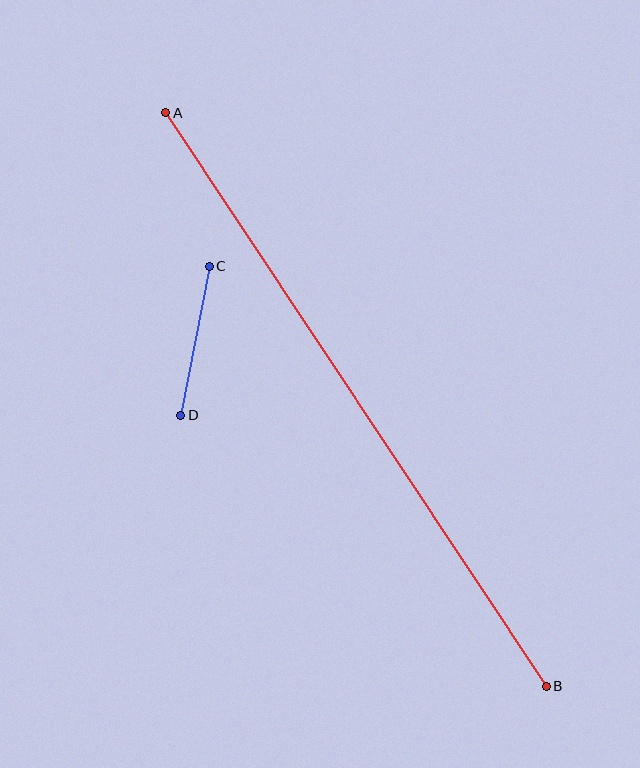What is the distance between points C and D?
The distance is approximately 152 pixels.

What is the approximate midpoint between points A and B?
The midpoint is at approximately (356, 400) pixels.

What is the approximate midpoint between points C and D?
The midpoint is at approximately (195, 341) pixels.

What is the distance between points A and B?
The distance is approximately 688 pixels.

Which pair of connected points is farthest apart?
Points A and B are farthest apart.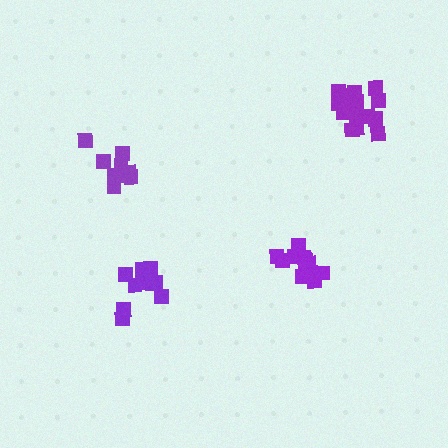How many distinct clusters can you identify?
There are 4 distinct clusters.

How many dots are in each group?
Group 1: 9 dots, Group 2: 12 dots, Group 3: 15 dots, Group 4: 10 dots (46 total).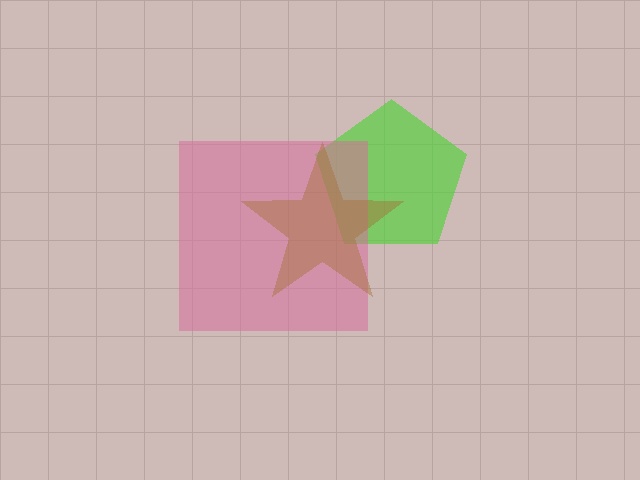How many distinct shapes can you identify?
There are 3 distinct shapes: a lime pentagon, a pink square, a brown star.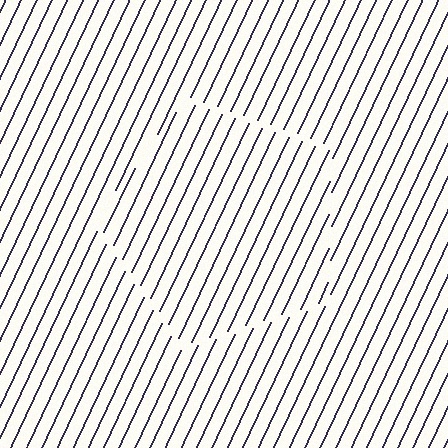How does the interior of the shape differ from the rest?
The interior of the shape contains the same grating, shifted by half a period — the contour is defined by the phase discontinuity where line-ends from the inner and outer gratings abut.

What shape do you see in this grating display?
An illusory pentagon. The interior of the shape contains the same grating, shifted by half a period — the contour is defined by the phase discontinuity where line-ends from the inner and outer gratings abut.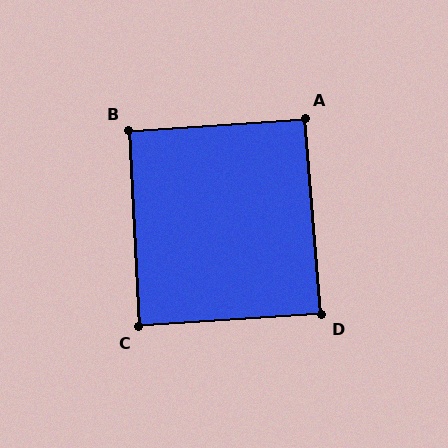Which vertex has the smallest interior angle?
D, at approximately 89 degrees.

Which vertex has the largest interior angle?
B, at approximately 91 degrees.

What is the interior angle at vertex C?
Approximately 89 degrees (approximately right).